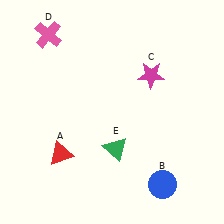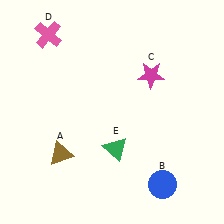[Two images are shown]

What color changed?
The triangle (A) changed from red in Image 1 to brown in Image 2.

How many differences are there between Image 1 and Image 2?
There is 1 difference between the two images.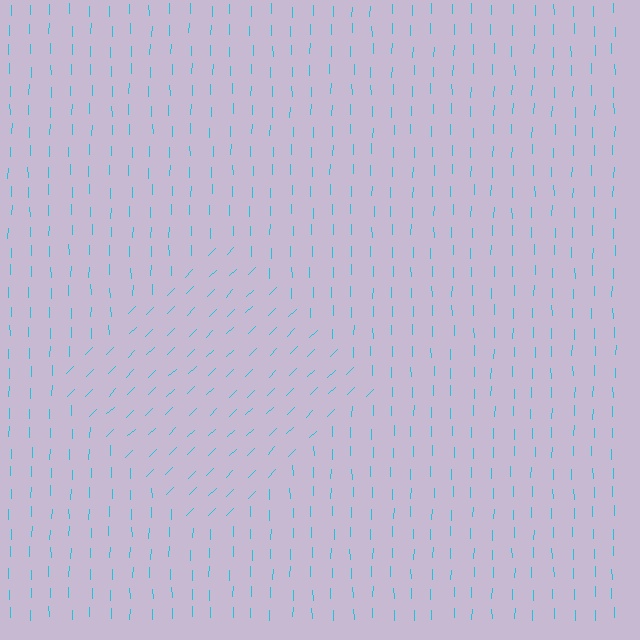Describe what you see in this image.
The image is filled with small cyan line segments. A diamond region in the image has lines oriented differently from the surrounding lines, creating a visible texture boundary.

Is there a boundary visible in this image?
Yes, there is a texture boundary formed by a change in line orientation.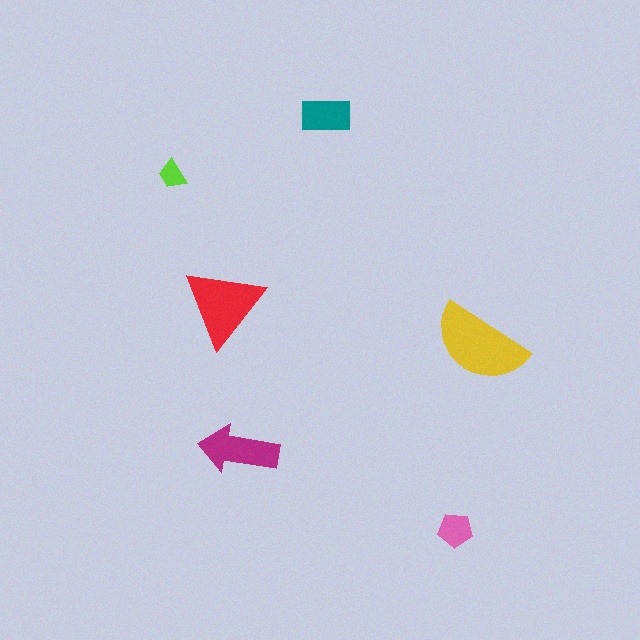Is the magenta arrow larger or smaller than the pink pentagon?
Larger.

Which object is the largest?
The yellow semicircle.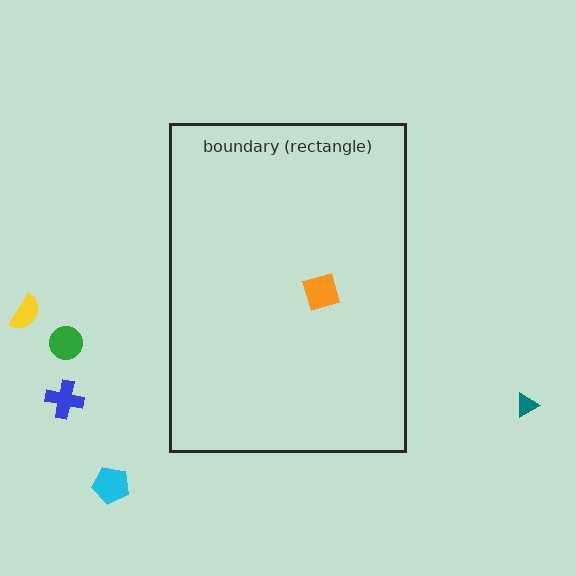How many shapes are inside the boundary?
1 inside, 5 outside.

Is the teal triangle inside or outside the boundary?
Outside.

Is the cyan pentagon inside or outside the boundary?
Outside.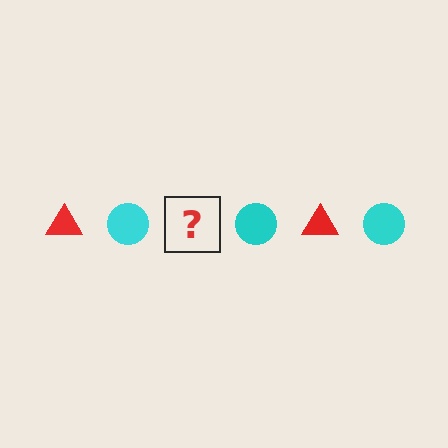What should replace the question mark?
The question mark should be replaced with a red triangle.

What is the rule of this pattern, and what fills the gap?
The rule is that the pattern alternates between red triangle and cyan circle. The gap should be filled with a red triangle.